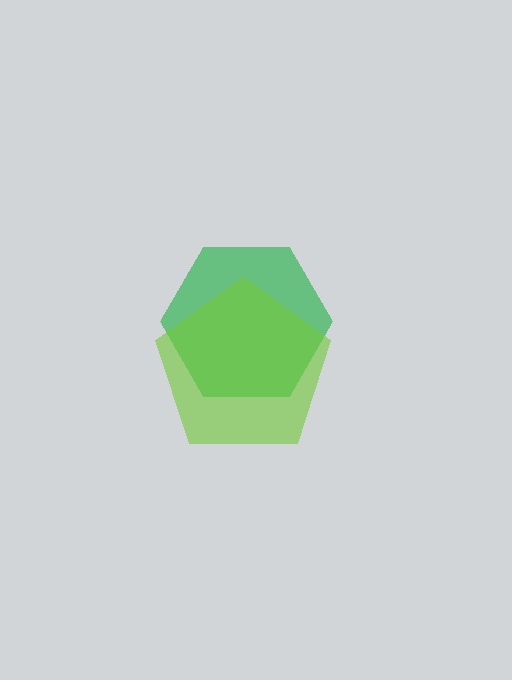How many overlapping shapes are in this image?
There are 2 overlapping shapes in the image.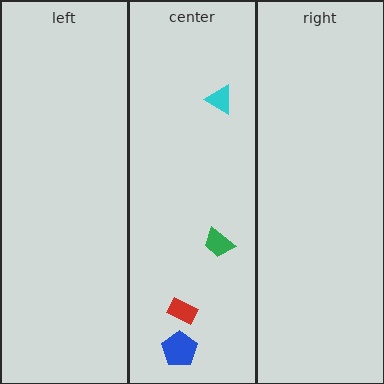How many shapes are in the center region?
4.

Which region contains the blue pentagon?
The center region.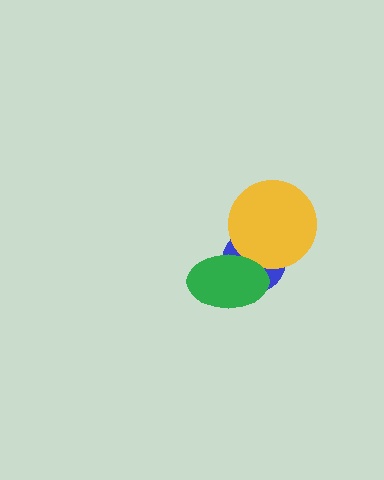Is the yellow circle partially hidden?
Yes, it is partially covered by another shape.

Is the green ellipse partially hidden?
No, no other shape covers it.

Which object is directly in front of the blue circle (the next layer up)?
The yellow circle is directly in front of the blue circle.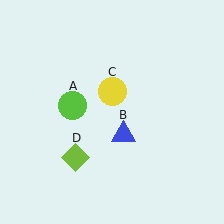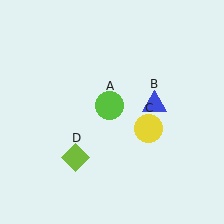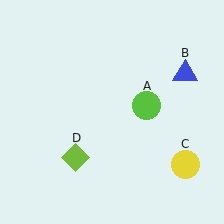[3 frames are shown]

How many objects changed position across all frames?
3 objects changed position: lime circle (object A), blue triangle (object B), yellow circle (object C).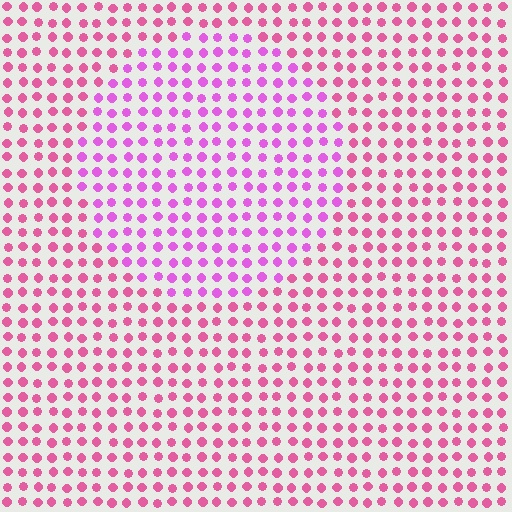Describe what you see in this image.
The image is filled with small pink elements in a uniform arrangement. A circle-shaped region is visible where the elements are tinted to a slightly different hue, forming a subtle color boundary.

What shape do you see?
I see a circle.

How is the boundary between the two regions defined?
The boundary is defined purely by a slight shift in hue (about 30 degrees). Spacing, size, and orientation are identical on both sides.